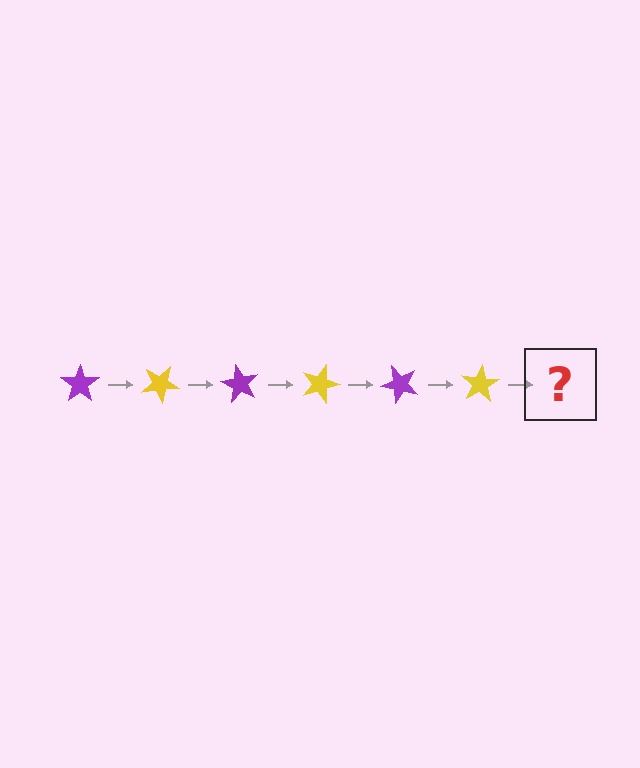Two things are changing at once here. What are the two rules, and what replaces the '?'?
The two rules are that it rotates 30 degrees each step and the color cycles through purple and yellow. The '?' should be a purple star, rotated 180 degrees from the start.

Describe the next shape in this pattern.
It should be a purple star, rotated 180 degrees from the start.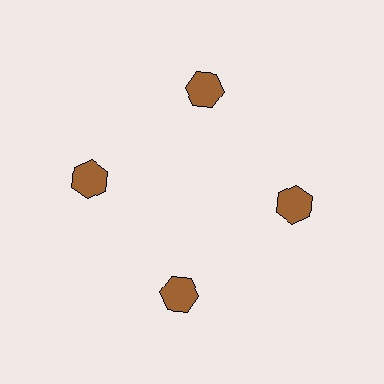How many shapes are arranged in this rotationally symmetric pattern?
There are 4 shapes, arranged in 4 groups of 1.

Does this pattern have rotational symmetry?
Yes, this pattern has 4-fold rotational symmetry. It looks the same after rotating 90 degrees around the center.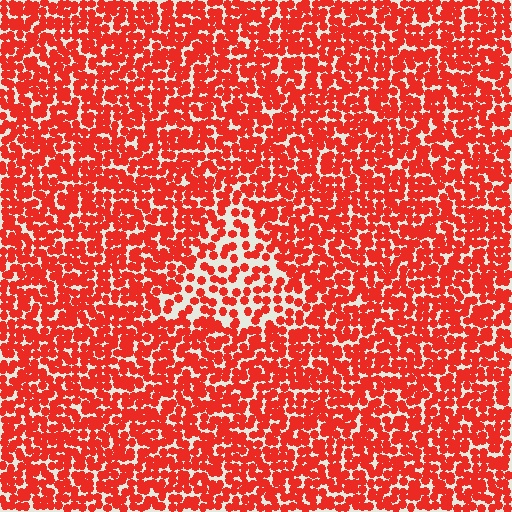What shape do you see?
I see a triangle.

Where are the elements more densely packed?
The elements are more densely packed outside the triangle boundary.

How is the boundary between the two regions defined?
The boundary is defined by a change in element density (approximately 1.9x ratio). All elements are the same color, size, and shape.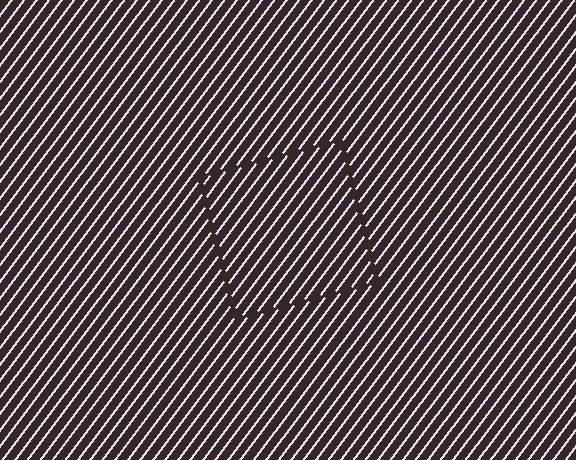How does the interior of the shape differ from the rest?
The interior of the shape contains the same grating, shifted by half a period — the contour is defined by the phase discontinuity where line-ends from the inner and outer gratings abut.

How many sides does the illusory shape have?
4 sides — the line-ends trace a square.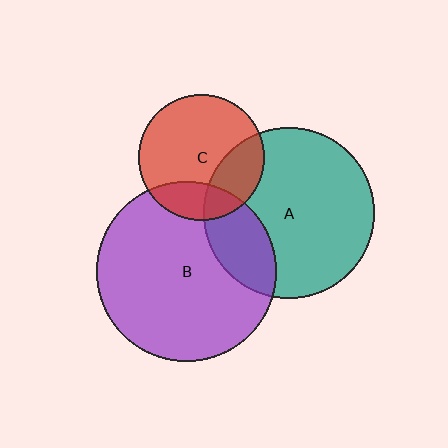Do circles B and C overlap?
Yes.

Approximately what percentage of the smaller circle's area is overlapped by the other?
Approximately 20%.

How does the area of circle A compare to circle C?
Approximately 1.8 times.